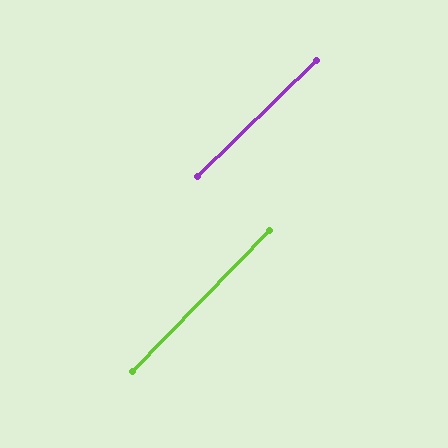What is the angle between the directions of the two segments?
Approximately 2 degrees.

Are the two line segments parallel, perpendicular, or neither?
Parallel — their directions differ by only 1.8°.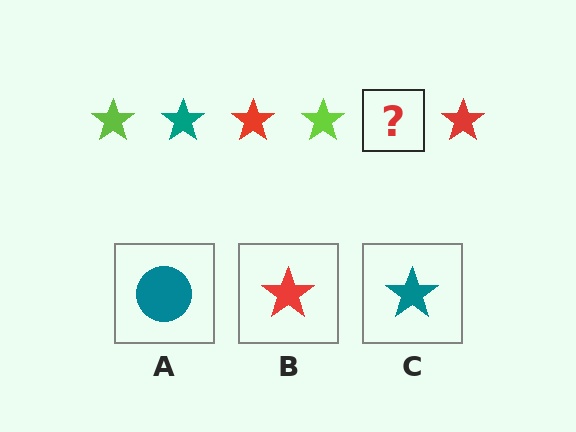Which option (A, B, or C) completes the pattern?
C.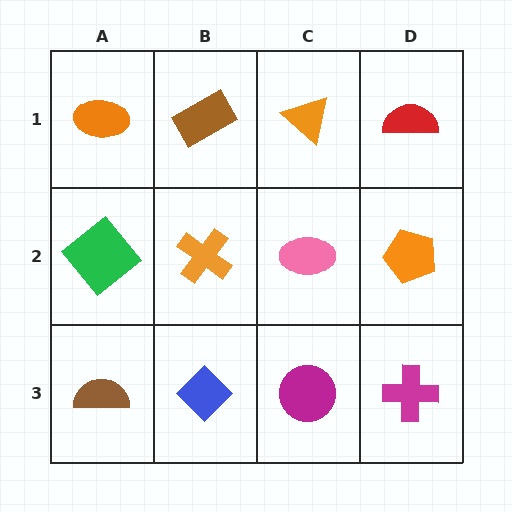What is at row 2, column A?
A green diamond.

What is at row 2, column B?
An orange cross.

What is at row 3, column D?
A magenta cross.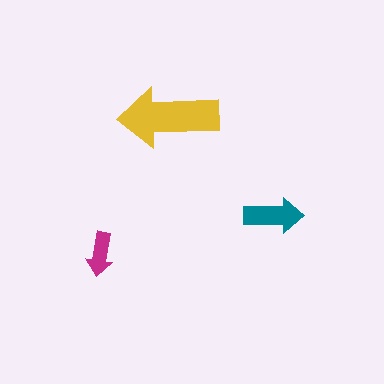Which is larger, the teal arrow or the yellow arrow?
The yellow one.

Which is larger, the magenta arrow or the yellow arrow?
The yellow one.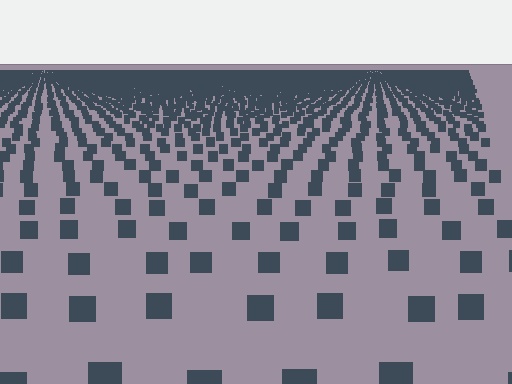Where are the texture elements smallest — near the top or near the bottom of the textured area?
Near the top.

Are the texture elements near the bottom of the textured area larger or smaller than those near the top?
Larger. Near the bottom, elements are closer to the viewer and appear at a bigger on-screen size.